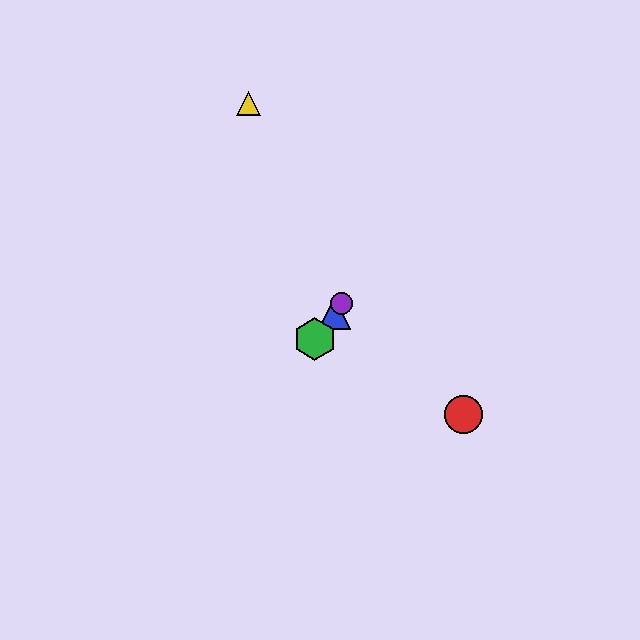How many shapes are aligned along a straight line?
3 shapes (the blue triangle, the green hexagon, the purple circle) are aligned along a straight line.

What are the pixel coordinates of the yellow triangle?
The yellow triangle is at (248, 104).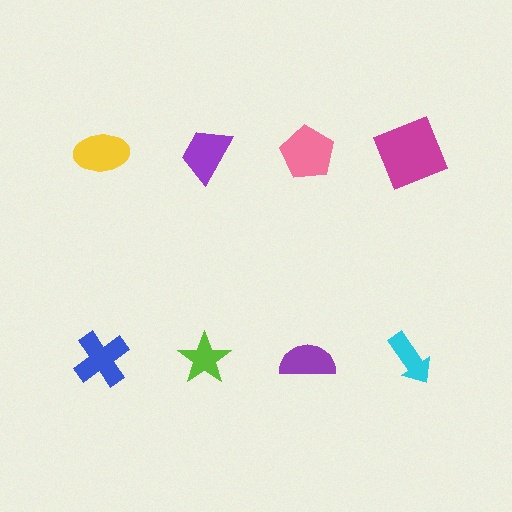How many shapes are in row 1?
4 shapes.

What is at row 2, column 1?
A blue cross.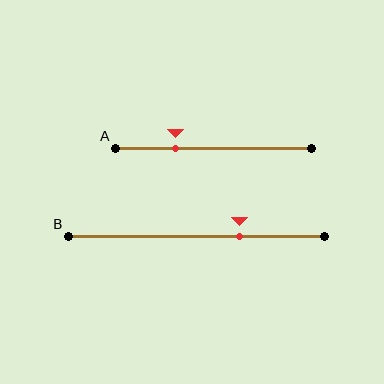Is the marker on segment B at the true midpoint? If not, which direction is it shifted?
No, the marker on segment B is shifted to the right by about 17% of the segment length.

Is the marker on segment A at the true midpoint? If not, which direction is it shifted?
No, the marker on segment A is shifted to the left by about 19% of the segment length.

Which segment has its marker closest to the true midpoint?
Segment B has its marker closest to the true midpoint.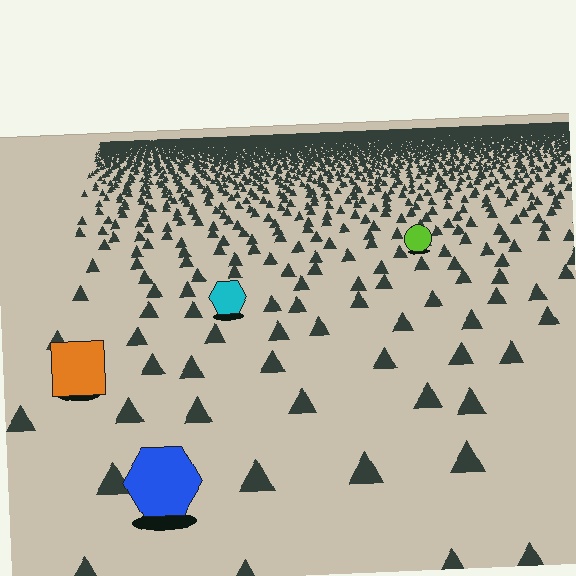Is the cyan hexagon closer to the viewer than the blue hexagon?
No. The blue hexagon is closer — you can tell from the texture gradient: the ground texture is coarser near it.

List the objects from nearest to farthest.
From nearest to farthest: the blue hexagon, the orange square, the cyan hexagon, the lime circle.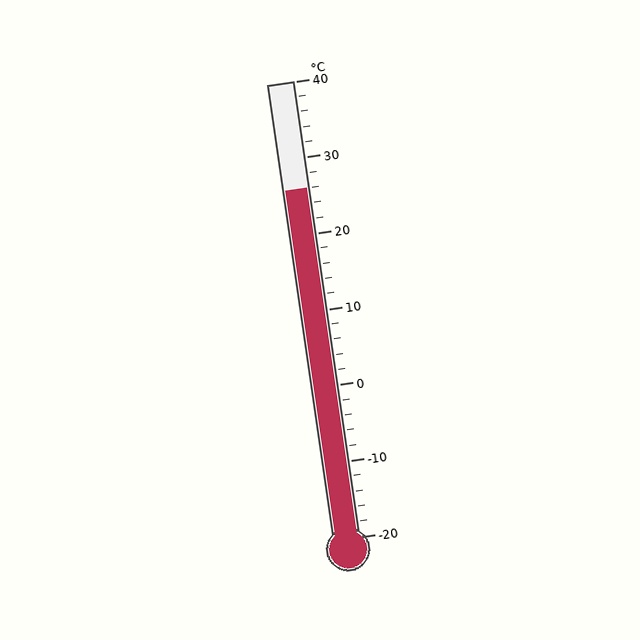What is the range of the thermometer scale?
The thermometer scale ranges from -20°C to 40°C.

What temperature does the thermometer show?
The thermometer shows approximately 26°C.